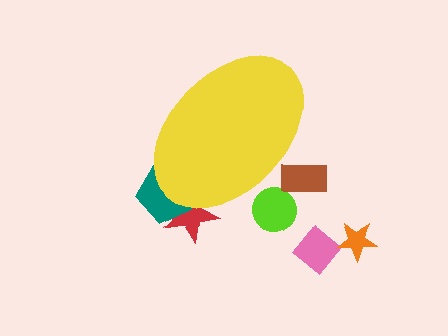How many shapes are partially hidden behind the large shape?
4 shapes are partially hidden.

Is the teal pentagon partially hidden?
Yes, the teal pentagon is partially hidden behind the yellow ellipse.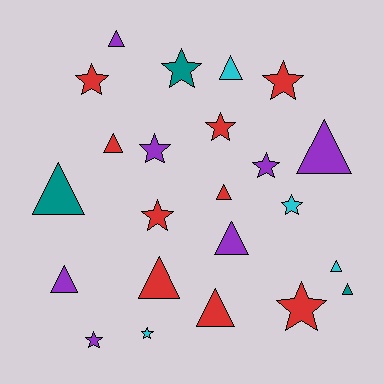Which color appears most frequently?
Red, with 9 objects.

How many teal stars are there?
There is 1 teal star.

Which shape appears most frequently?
Triangle, with 12 objects.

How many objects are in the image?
There are 23 objects.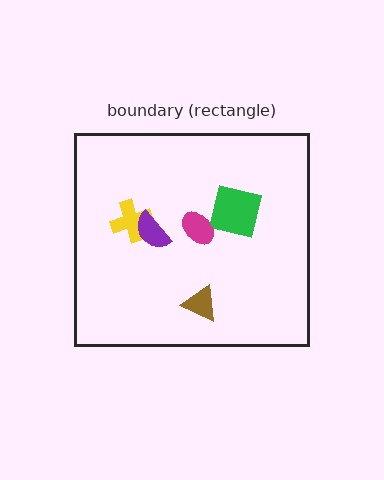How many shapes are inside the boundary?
5 inside, 0 outside.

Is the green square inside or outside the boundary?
Inside.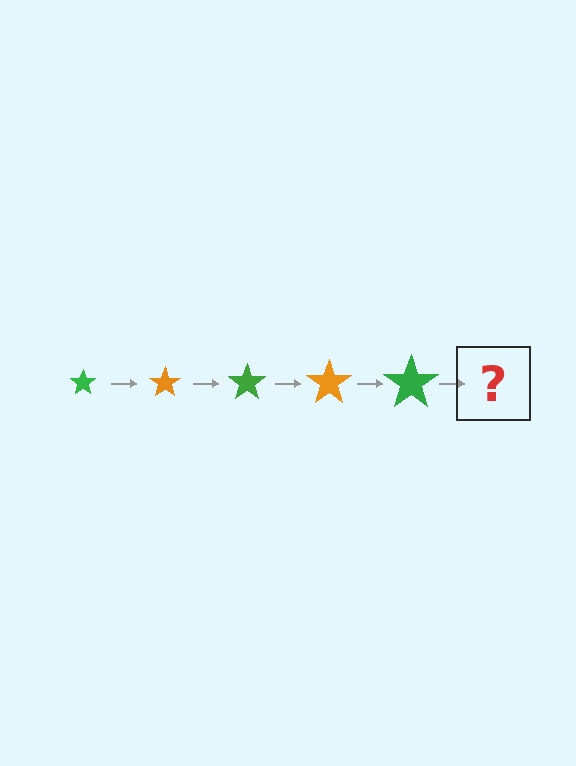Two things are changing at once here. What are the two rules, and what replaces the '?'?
The two rules are that the star grows larger each step and the color cycles through green and orange. The '?' should be an orange star, larger than the previous one.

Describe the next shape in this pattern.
It should be an orange star, larger than the previous one.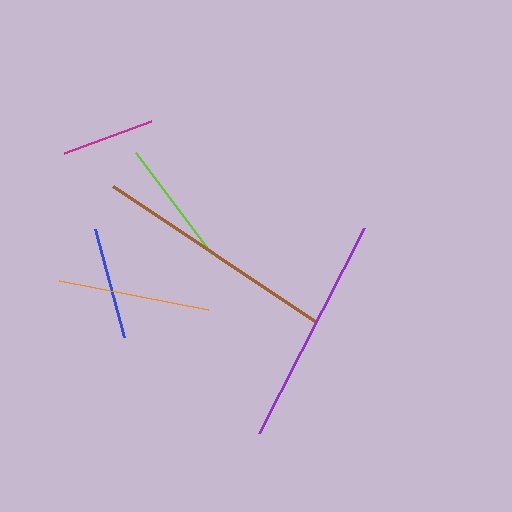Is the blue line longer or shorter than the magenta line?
The blue line is longer than the magenta line.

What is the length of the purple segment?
The purple segment is approximately 231 pixels long.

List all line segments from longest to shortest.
From longest to shortest: brown, purple, orange, lime, blue, magenta.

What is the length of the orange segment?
The orange segment is approximately 152 pixels long.